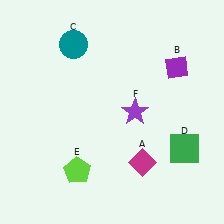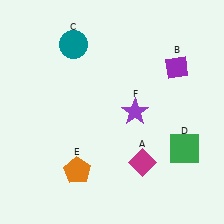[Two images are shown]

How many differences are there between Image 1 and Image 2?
There is 1 difference between the two images.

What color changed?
The pentagon (E) changed from lime in Image 1 to orange in Image 2.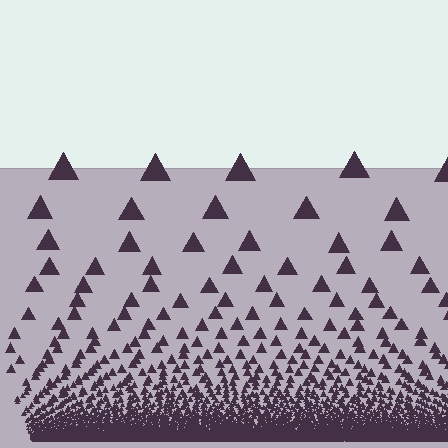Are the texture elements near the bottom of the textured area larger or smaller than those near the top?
Smaller. The gradient is inverted — elements near the bottom are smaller and denser.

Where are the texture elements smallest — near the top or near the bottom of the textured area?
Near the bottom.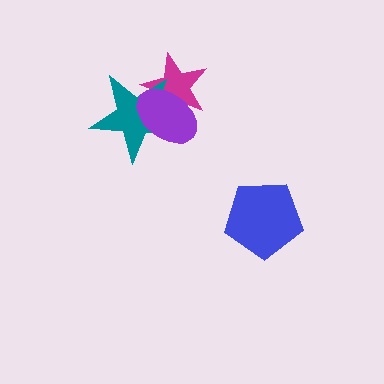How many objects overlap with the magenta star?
2 objects overlap with the magenta star.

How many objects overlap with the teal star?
2 objects overlap with the teal star.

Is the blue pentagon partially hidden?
No, no other shape covers it.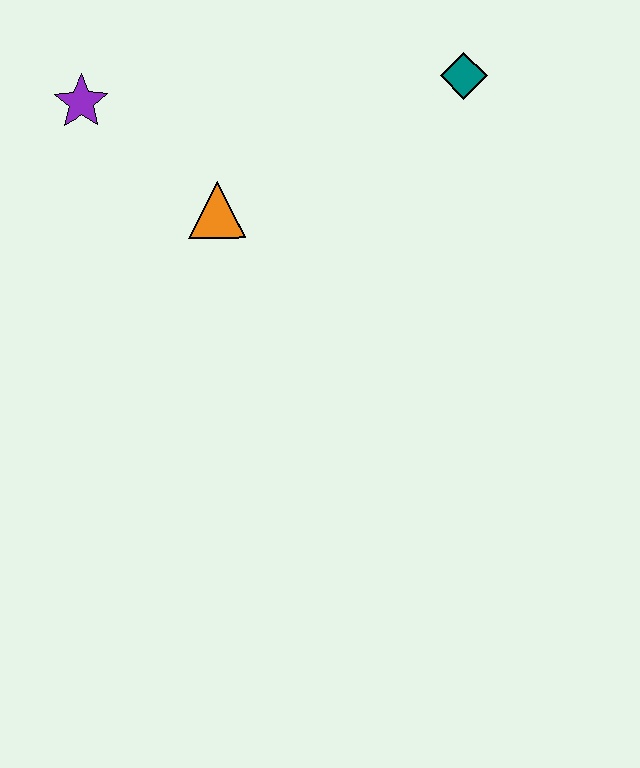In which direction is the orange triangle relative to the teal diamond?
The orange triangle is to the left of the teal diamond.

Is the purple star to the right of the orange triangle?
No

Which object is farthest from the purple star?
The teal diamond is farthest from the purple star.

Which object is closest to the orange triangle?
The purple star is closest to the orange triangle.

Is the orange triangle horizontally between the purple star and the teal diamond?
Yes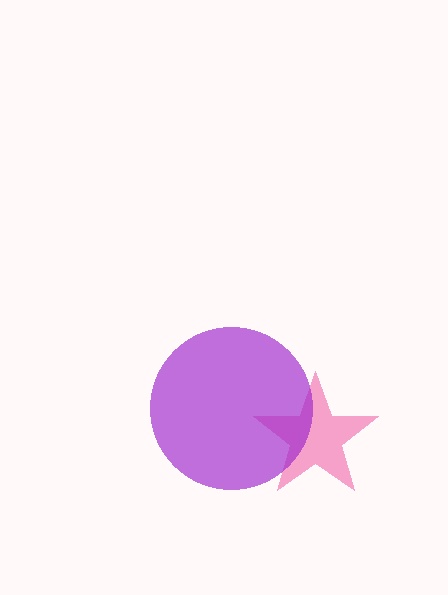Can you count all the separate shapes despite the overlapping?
Yes, there are 2 separate shapes.